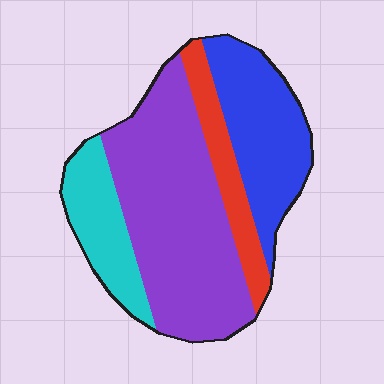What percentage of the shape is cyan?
Cyan takes up less than a sixth of the shape.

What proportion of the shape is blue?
Blue takes up about one quarter (1/4) of the shape.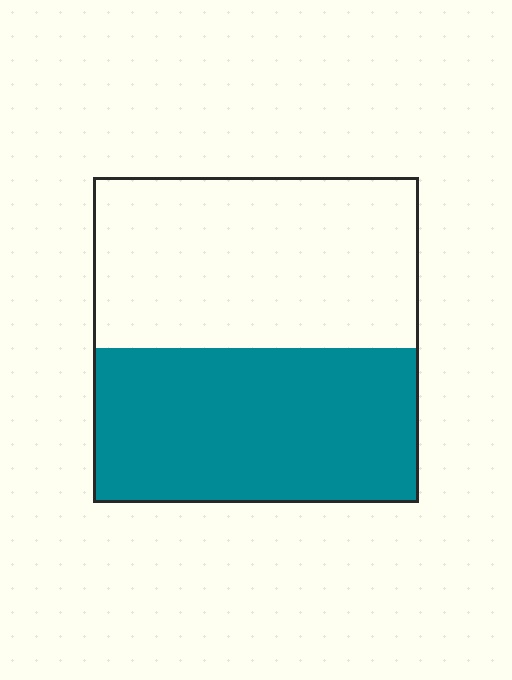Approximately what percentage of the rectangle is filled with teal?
Approximately 50%.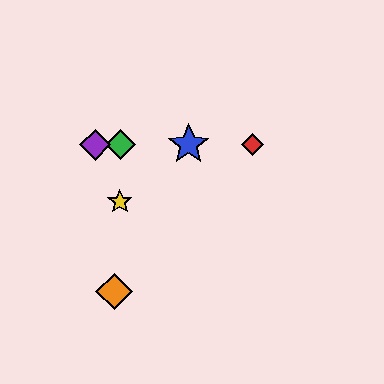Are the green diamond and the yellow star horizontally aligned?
No, the green diamond is at y≈145 and the yellow star is at y≈202.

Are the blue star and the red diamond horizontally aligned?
Yes, both are at y≈145.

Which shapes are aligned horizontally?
The red diamond, the blue star, the green diamond, the purple diamond are aligned horizontally.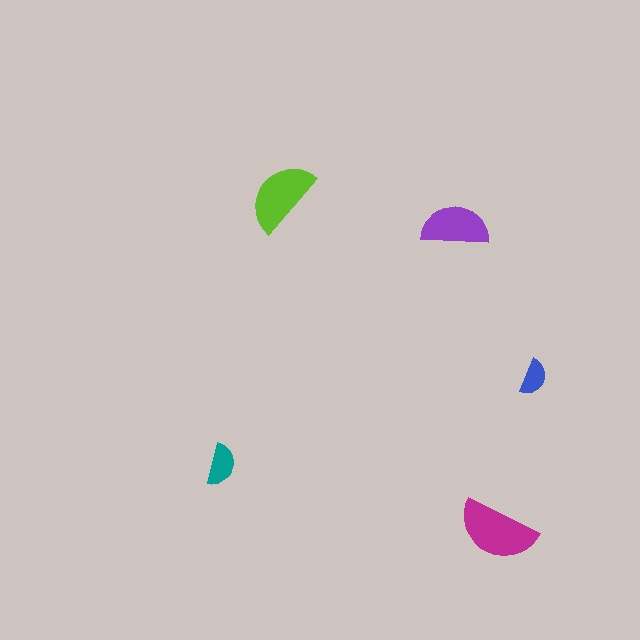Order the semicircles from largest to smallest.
the magenta one, the lime one, the purple one, the teal one, the blue one.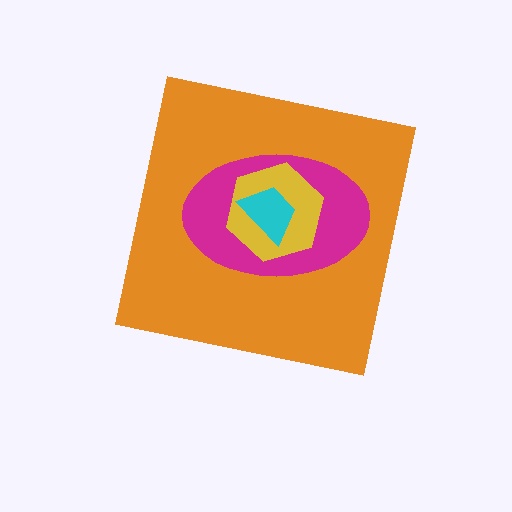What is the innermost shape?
The cyan trapezoid.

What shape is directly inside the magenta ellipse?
The yellow hexagon.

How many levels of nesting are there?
4.